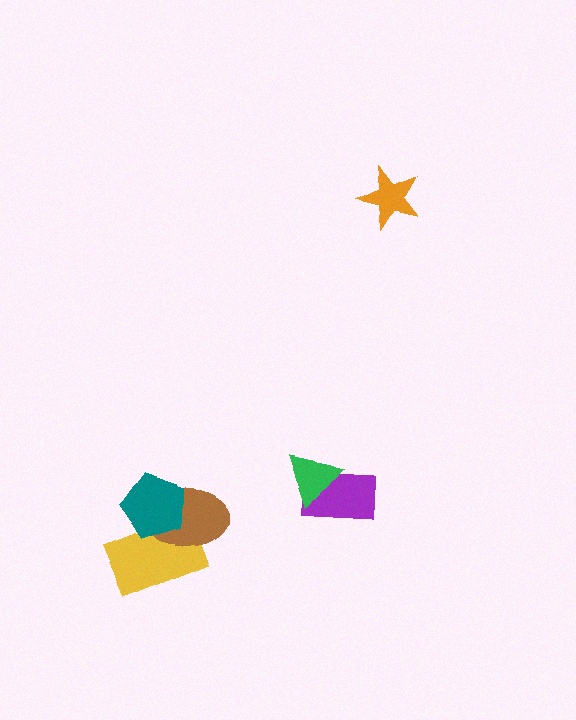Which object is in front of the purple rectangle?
The green triangle is in front of the purple rectangle.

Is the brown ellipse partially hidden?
Yes, it is partially covered by another shape.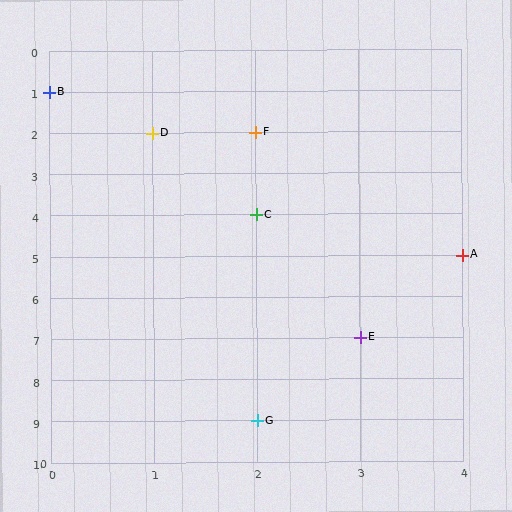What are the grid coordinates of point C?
Point C is at grid coordinates (2, 4).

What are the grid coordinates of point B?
Point B is at grid coordinates (0, 1).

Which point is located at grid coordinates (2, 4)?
Point C is at (2, 4).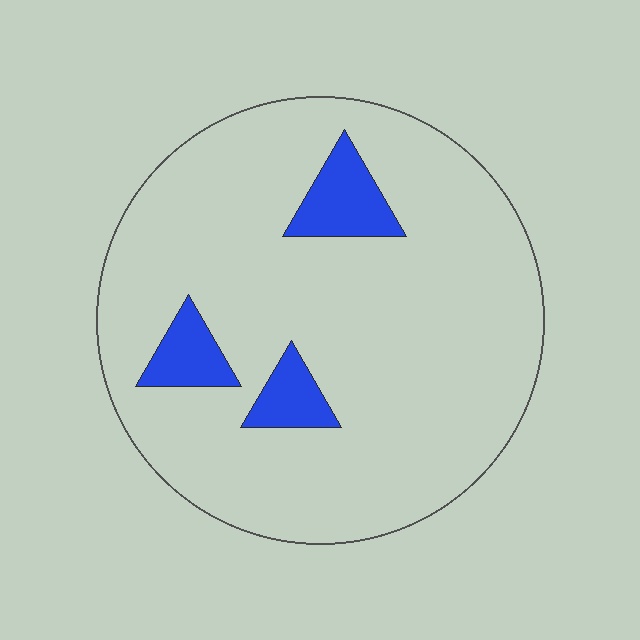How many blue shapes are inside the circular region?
3.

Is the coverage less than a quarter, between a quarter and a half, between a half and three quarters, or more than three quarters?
Less than a quarter.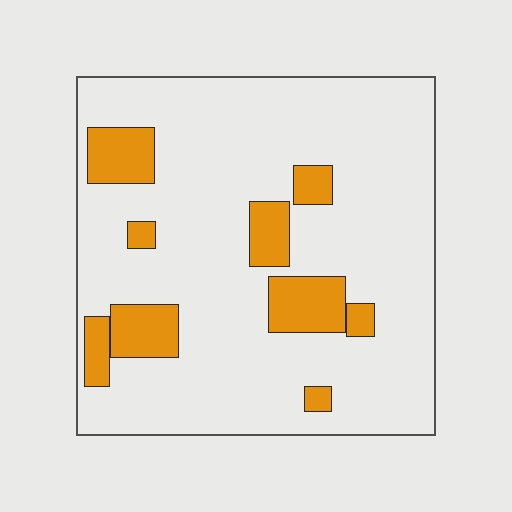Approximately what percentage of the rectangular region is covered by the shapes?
Approximately 15%.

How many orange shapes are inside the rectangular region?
9.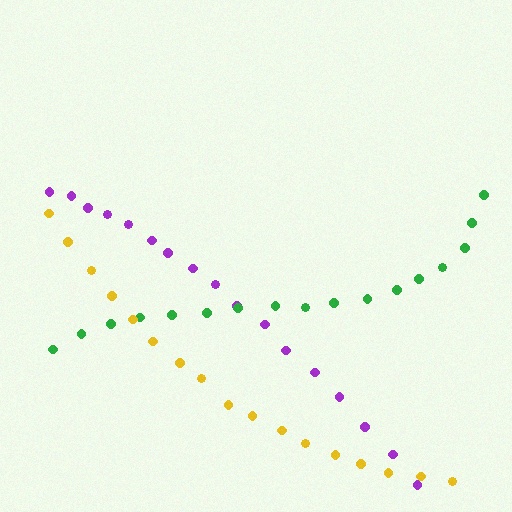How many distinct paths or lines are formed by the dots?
There are 3 distinct paths.